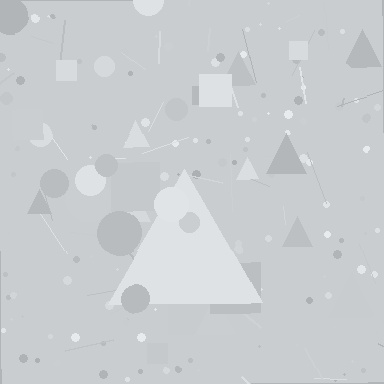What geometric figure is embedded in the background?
A triangle is embedded in the background.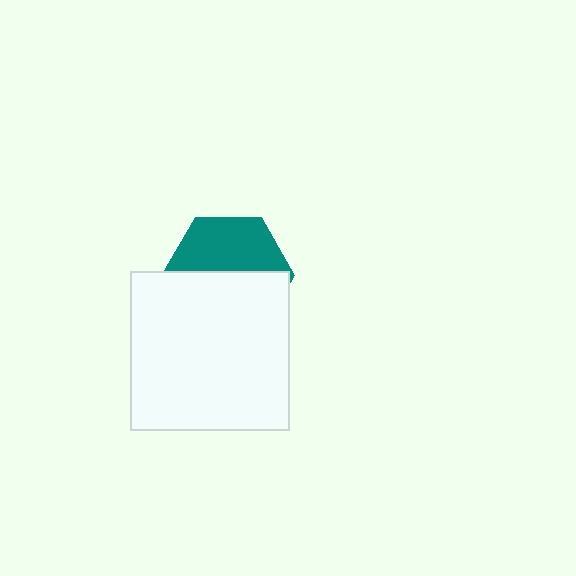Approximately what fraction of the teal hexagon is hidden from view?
Roughly 54% of the teal hexagon is hidden behind the white square.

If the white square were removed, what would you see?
You would see the complete teal hexagon.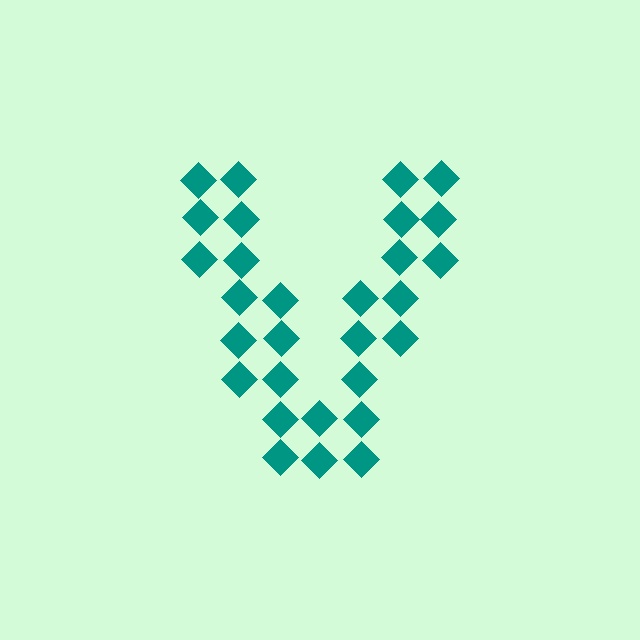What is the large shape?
The large shape is the letter V.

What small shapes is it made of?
It is made of small diamonds.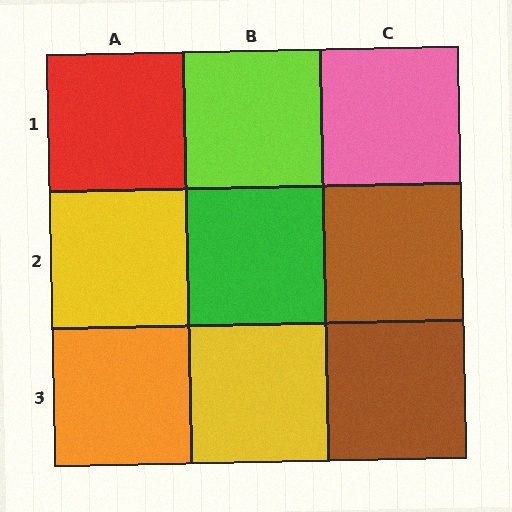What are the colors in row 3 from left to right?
Orange, yellow, brown.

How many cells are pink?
1 cell is pink.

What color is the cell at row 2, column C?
Brown.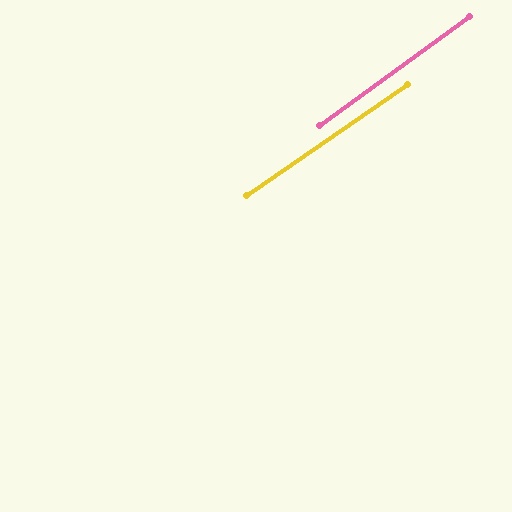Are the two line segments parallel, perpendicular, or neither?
Parallel — their directions differ by only 1.6°.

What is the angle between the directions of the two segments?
Approximately 2 degrees.